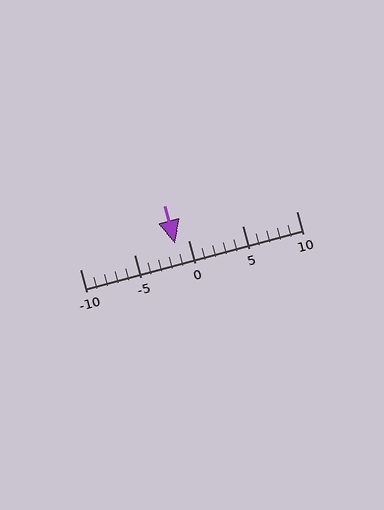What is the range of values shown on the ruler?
The ruler shows values from -10 to 10.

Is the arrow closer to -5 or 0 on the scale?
The arrow is closer to 0.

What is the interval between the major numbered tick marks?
The major tick marks are spaced 5 units apart.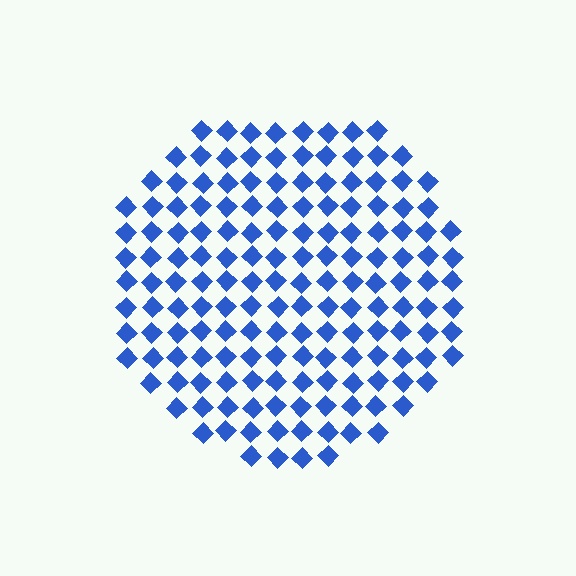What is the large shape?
The large shape is a circle.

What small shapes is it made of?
It is made of small diamonds.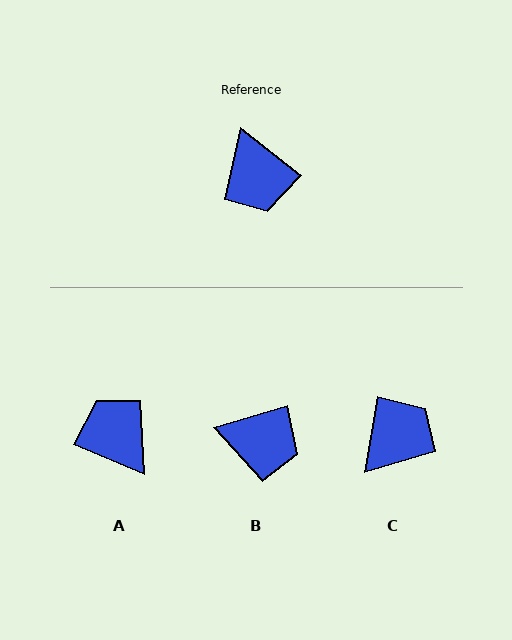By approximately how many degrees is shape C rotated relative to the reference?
Approximately 119 degrees counter-clockwise.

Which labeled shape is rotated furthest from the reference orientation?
A, about 164 degrees away.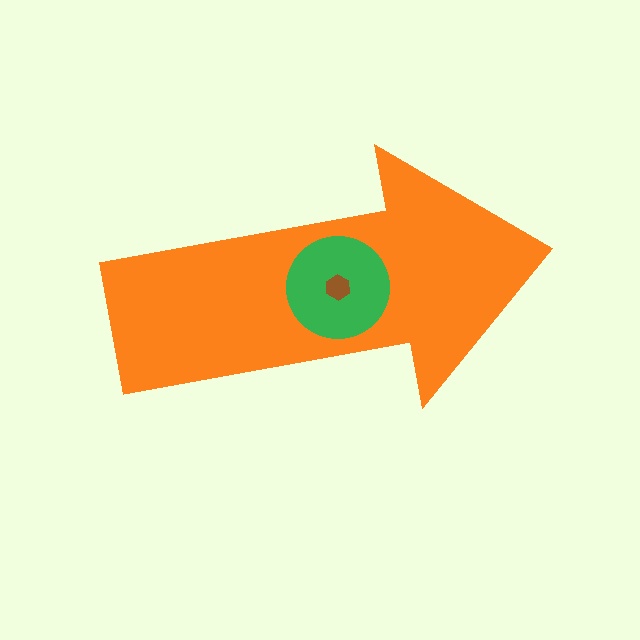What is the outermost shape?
The orange arrow.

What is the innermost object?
The brown hexagon.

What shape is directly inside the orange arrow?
The green circle.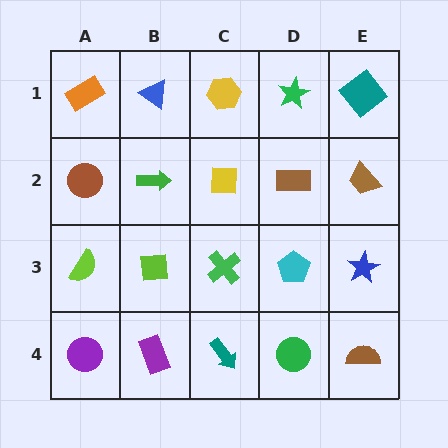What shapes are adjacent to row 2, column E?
A teal diamond (row 1, column E), a blue star (row 3, column E), a brown rectangle (row 2, column D).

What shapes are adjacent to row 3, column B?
A green arrow (row 2, column B), a purple rectangle (row 4, column B), a lime semicircle (row 3, column A), a green cross (row 3, column C).